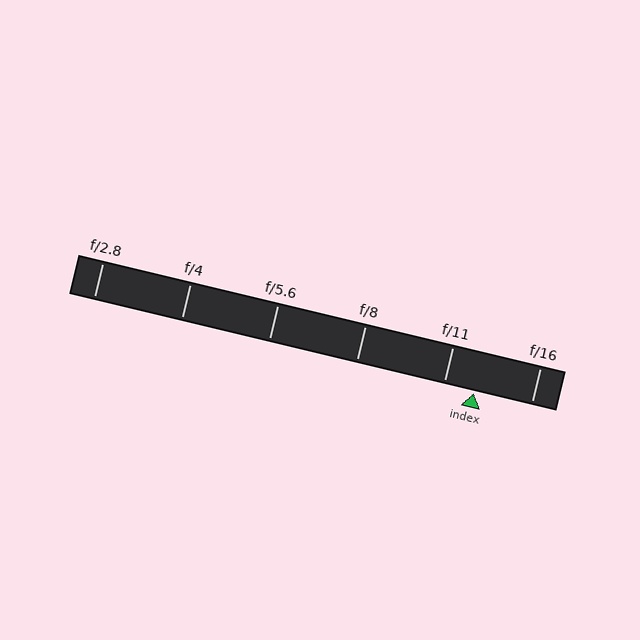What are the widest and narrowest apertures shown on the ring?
The widest aperture shown is f/2.8 and the narrowest is f/16.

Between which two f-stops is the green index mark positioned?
The index mark is between f/11 and f/16.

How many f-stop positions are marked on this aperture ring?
There are 6 f-stop positions marked.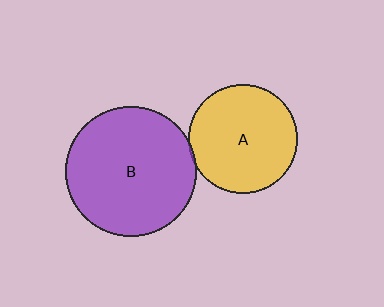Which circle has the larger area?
Circle B (purple).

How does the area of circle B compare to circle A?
Approximately 1.4 times.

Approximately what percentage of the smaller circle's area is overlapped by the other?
Approximately 5%.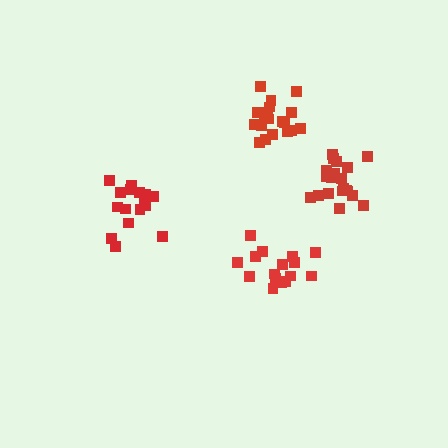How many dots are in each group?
Group 1: 20 dots, Group 2: 17 dots, Group 3: 19 dots, Group 4: 16 dots (72 total).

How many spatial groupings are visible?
There are 4 spatial groupings.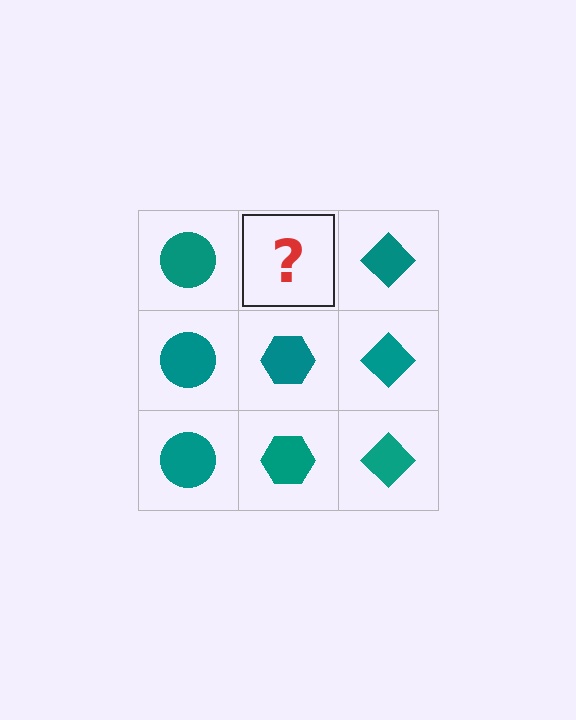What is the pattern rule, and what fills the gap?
The rule is that each column has a consistent shape. The gap should be filled with a teal hexagon.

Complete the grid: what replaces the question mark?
The question mark should be replaced with a teal hexagon.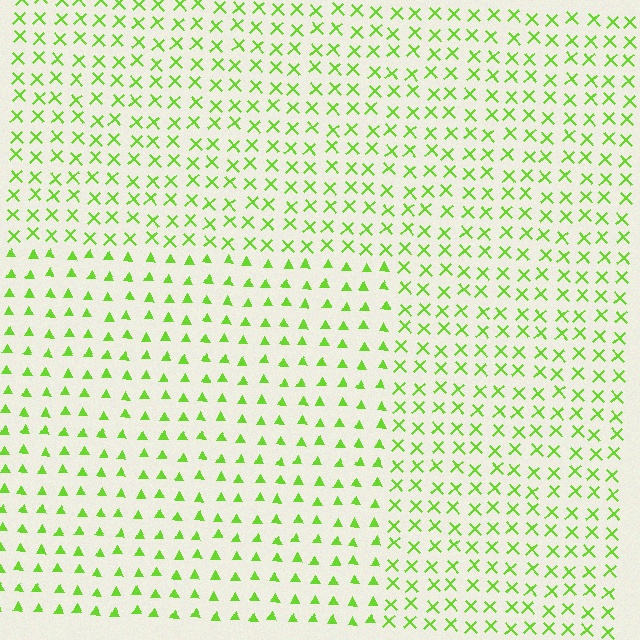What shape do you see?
I see a rectangle.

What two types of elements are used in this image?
The image uses triangles inside the rectangle region and X marks outside it.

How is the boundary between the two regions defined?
The boundary is defined by a change in element shape: triangles inside vs. X marks outside. All elements share the same color and spacing.